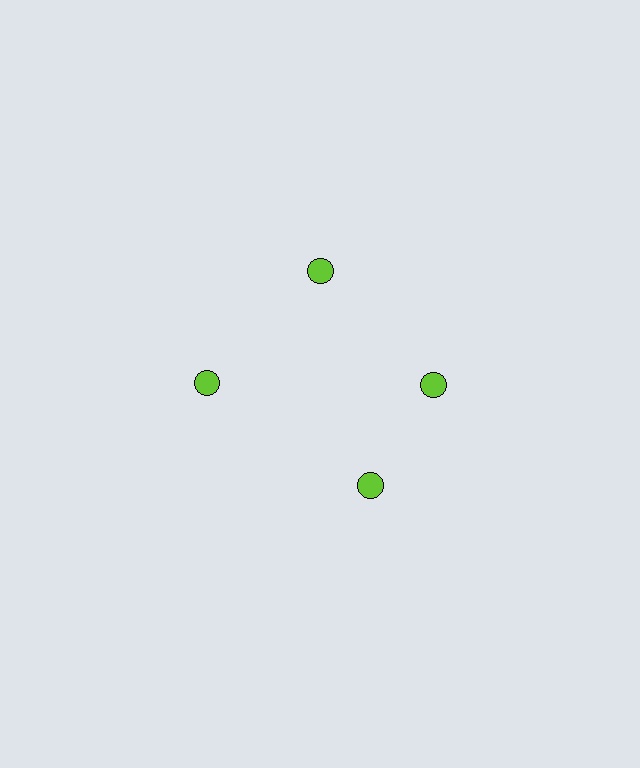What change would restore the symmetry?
The symmetry would be restored by rotating it back into even spacing with its neighbors so that all 4 circles sit at equal angles and equal distance from the center.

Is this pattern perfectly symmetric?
No. The 4 lime circles are arranged in a ring, but one element near the 6 o'clock position is rotated out of alignment along the ring, breaking the 4-fold rotational symmetry.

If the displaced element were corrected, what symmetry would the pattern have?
It would have 4-fold rotational symmetry — the pattern would map onto itself every 90 degrees.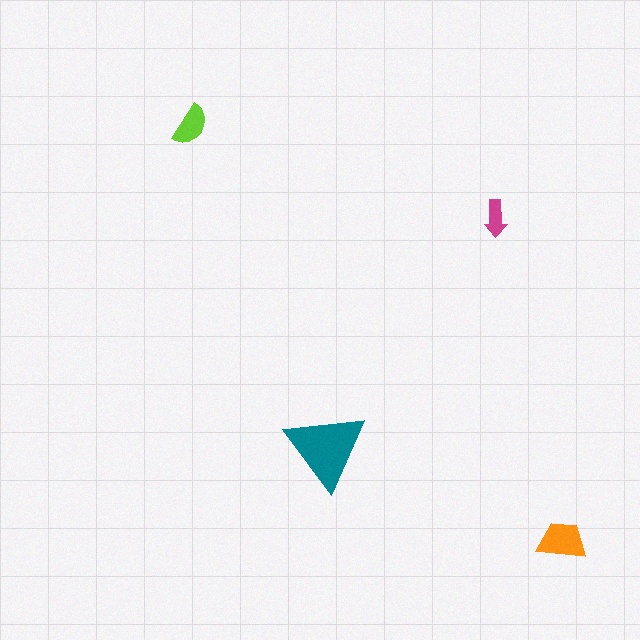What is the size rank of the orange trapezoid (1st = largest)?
2nd.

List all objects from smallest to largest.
The magenta arrow, the lime semicircle, the orange trapezoid, the teal triangle.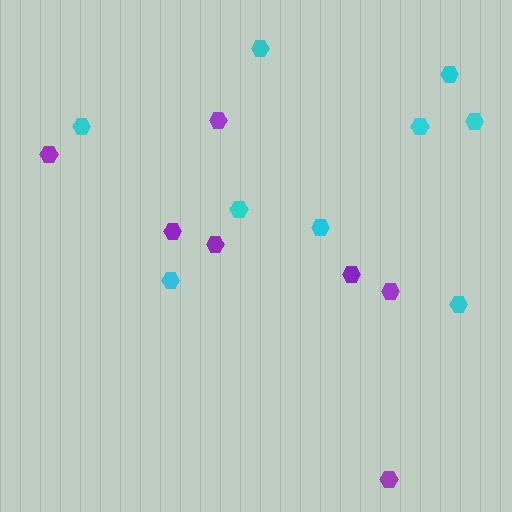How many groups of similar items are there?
There are 2 groups: one group of cyan hexagons (9) and one group of purple hexagons (7).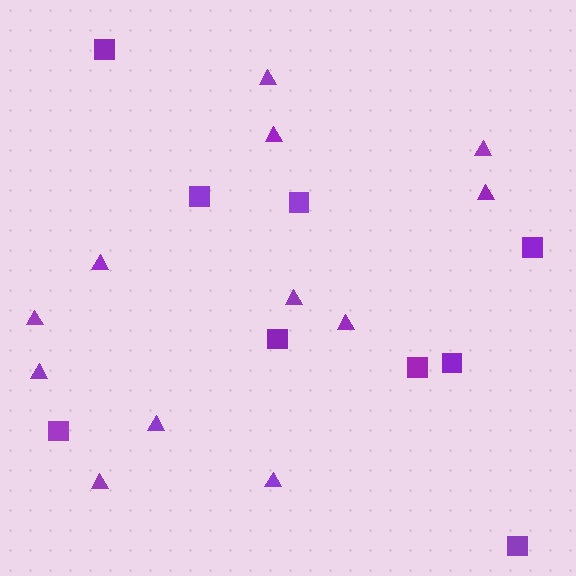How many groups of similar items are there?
There are 2 groups: one group of squares (9) and one group of triangles (12).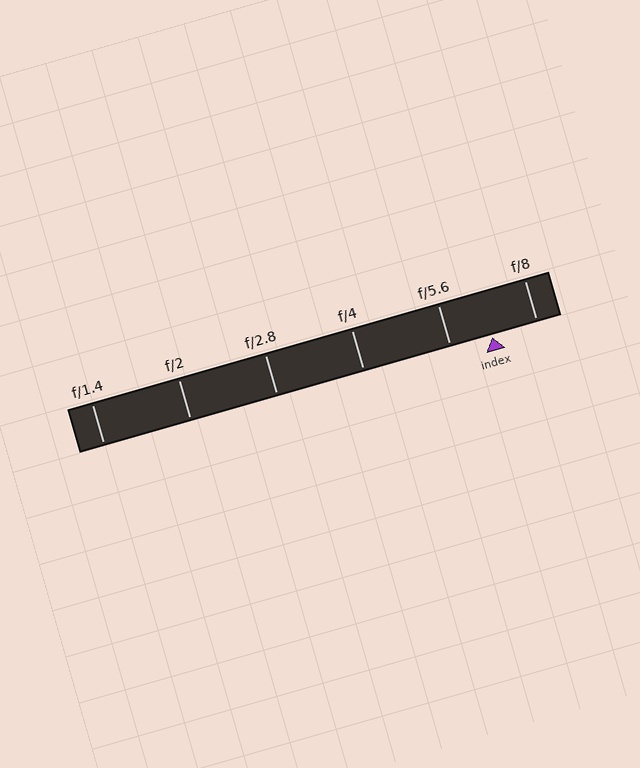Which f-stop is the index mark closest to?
The index mark is closest to f/5.6.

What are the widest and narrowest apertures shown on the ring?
The widest aperture shown is f/1.4 and the narrowest is f/8.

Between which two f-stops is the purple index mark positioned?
The index mark is between f/5.6 and f/8.